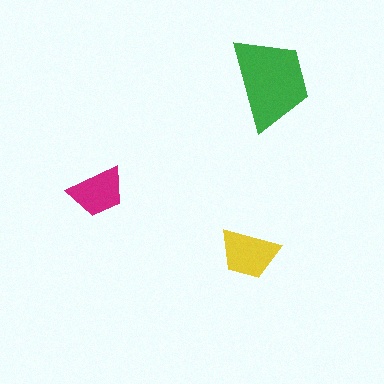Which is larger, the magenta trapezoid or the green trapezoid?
The green one.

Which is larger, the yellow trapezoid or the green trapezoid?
The green one.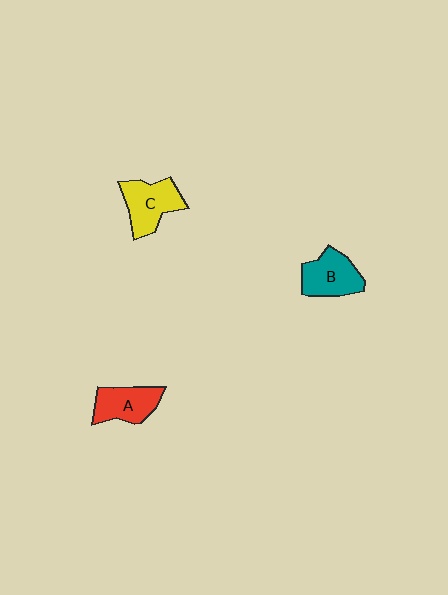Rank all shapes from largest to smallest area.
From largest to smallest: C (yellow), B (teal), A (red).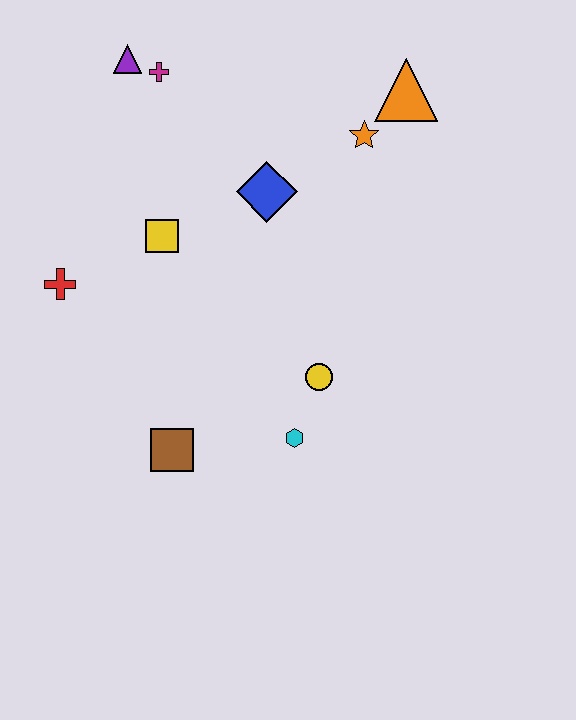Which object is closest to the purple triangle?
The magenta cross is closest to the purple triangle.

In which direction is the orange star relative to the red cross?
The orange star is to the right of the red cross.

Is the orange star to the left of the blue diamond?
No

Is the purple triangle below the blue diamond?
No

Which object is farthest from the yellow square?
The orange triangle is farthest from the yellow square.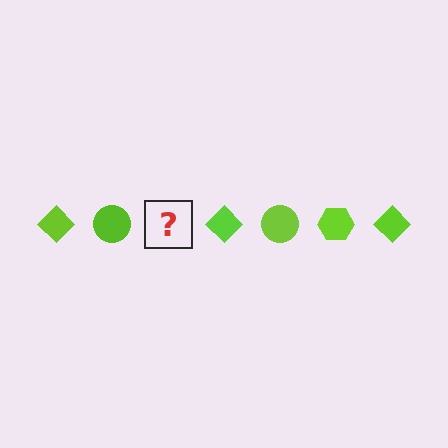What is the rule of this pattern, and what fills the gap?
The rule is that the pattern cycles through diamond, circle, hexagon shapes in lime. The gap should be filled with a lime hexagon.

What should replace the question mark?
The question mark should be replaced with a lime hexagon.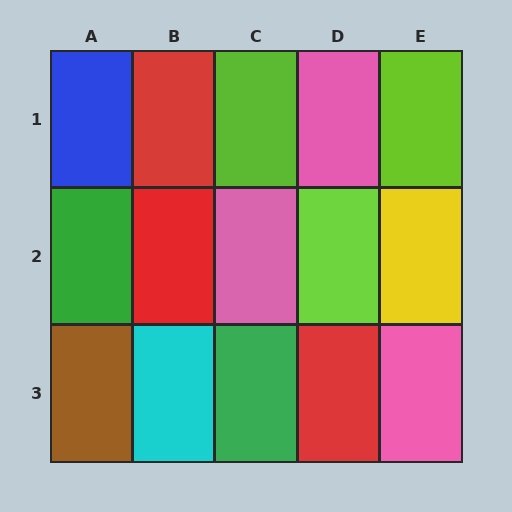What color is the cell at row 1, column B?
Red.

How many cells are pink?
3 cells are pink.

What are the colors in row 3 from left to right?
Brown, cyan, green, red, pink.